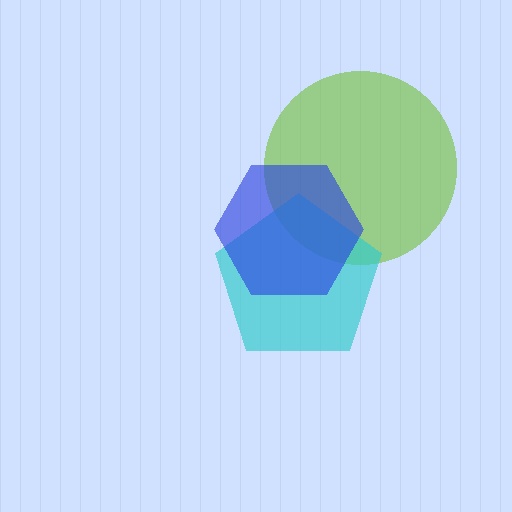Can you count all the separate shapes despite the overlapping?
Yes, there are 3 separate shapes.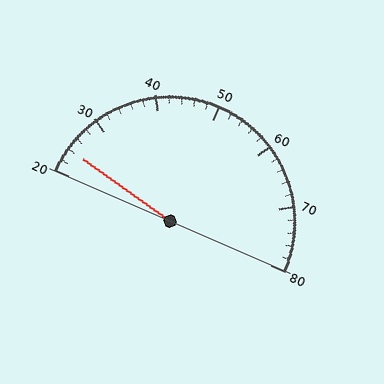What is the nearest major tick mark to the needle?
The nearest major tick mark is 20.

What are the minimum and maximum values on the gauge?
The gauge ranges from 20 to 80.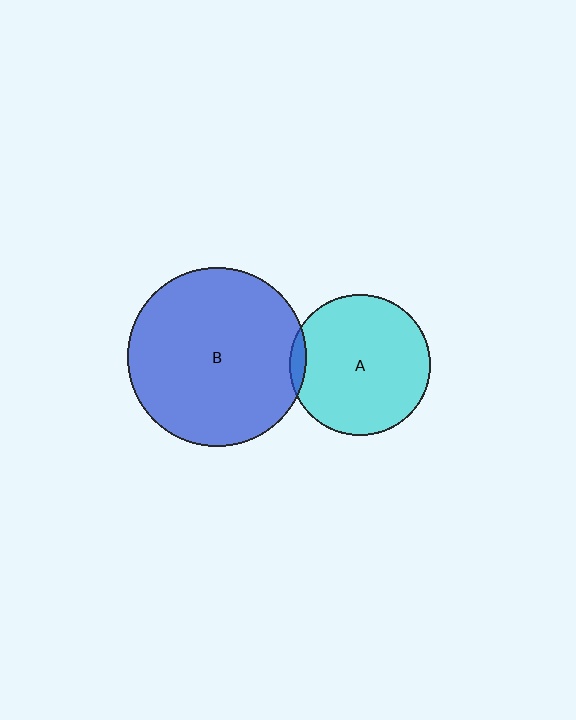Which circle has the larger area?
Circle B (blue).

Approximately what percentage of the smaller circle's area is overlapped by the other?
Approximately 5%.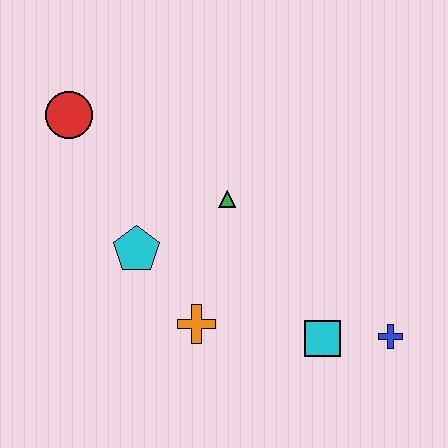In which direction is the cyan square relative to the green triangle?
The cyan square is below the green triangle.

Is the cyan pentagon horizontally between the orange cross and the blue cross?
No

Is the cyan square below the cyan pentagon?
Yes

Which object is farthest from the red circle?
The blue cross is farthest from the red circle.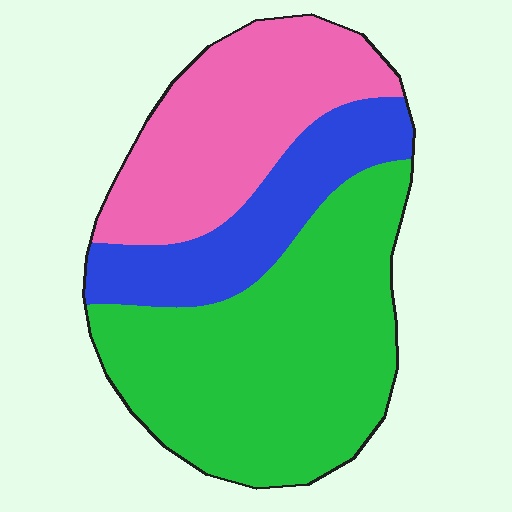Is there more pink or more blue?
Pink.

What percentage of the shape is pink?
Pink covers about 30% of the shape.